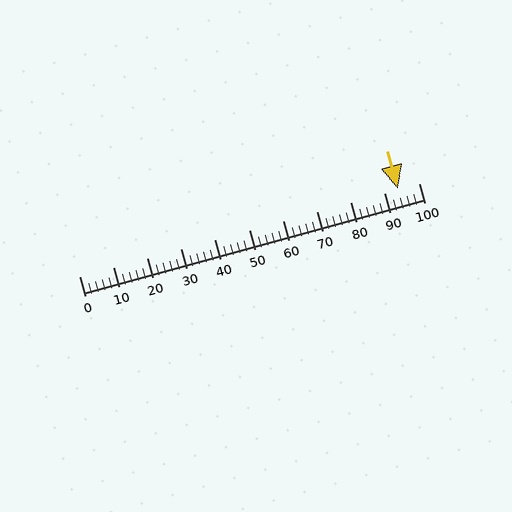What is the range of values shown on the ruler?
The ruler shows values from 0 to 100.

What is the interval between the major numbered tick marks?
The major tick marks are spaced 10 units apart.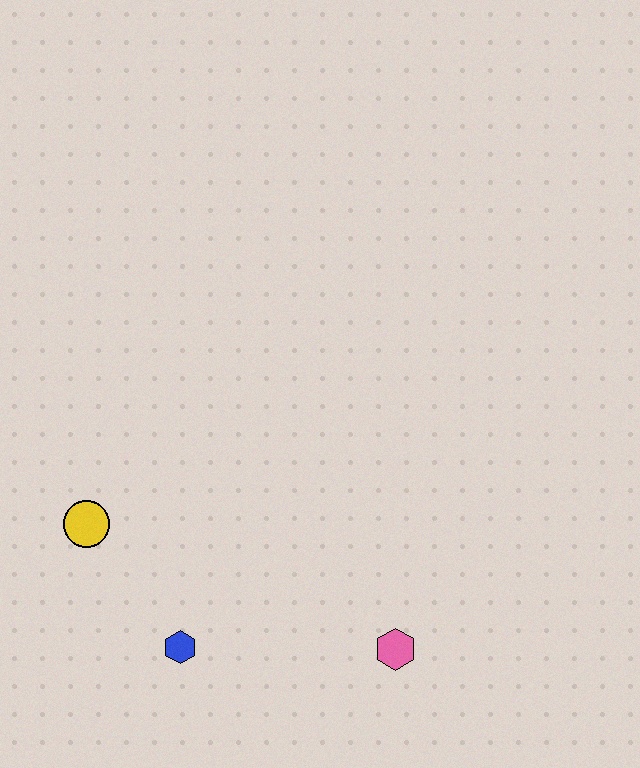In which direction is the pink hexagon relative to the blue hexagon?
The pink hexagon is to the right of the blue hexagon.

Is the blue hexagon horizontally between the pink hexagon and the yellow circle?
Yes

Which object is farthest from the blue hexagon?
The pink hexagon is farthest from the blue hexagon.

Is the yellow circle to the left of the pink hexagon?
Yes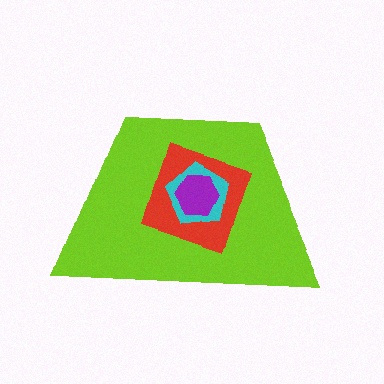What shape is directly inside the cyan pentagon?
The purple hexagon.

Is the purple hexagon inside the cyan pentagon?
Yes.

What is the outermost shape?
The lime trapezoid.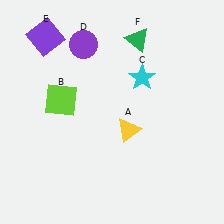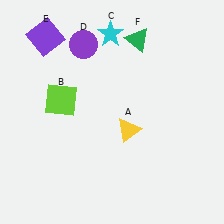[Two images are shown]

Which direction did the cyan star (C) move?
The cyan star (C) moved up.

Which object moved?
The cyan star (C) moved up.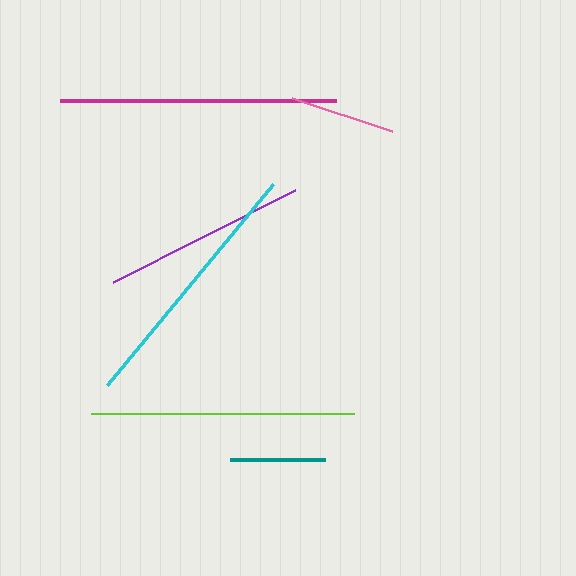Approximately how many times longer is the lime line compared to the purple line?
The lime line is approximately 1.3 times the length of the purple line.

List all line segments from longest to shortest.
From longest to shortest: magenta, lime, cyan, purple, pink, teal.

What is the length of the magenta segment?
The magenta segment is approximately 276 pixels long.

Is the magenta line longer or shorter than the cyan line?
The magenta line is longer than the cyan line.